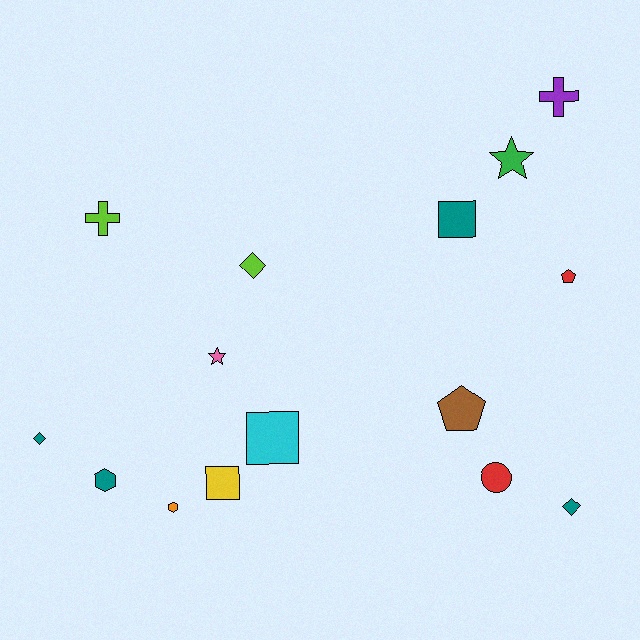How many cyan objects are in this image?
There is 1 cyan object.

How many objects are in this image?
There are 15 objects.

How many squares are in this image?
There are 3 squares.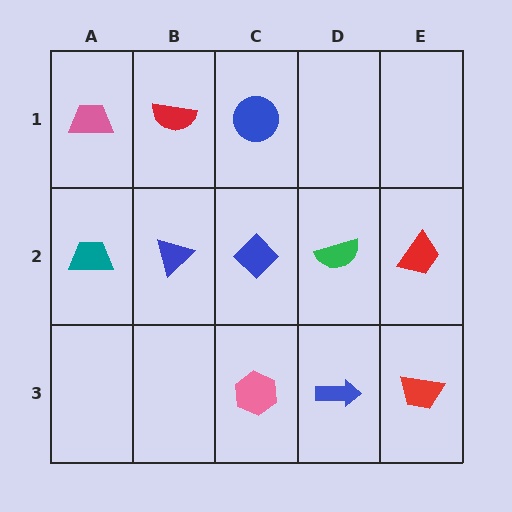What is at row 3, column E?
A red trapezoid.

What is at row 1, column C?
A blue circle.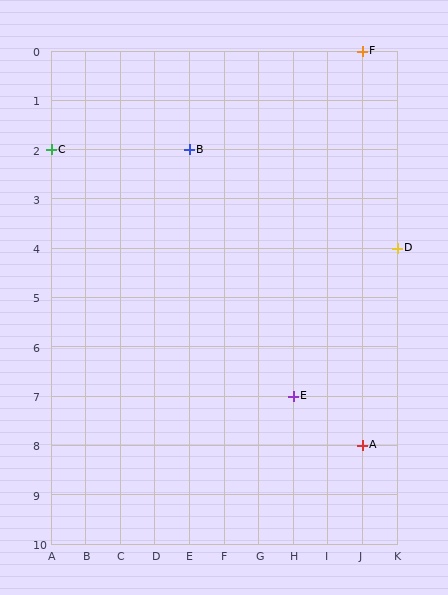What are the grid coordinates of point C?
Point C is at grid coordinates (A, 2).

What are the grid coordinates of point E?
Point E is at grid coordinates (H, 7).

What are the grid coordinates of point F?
Point F is at grid coordinates (J, 0).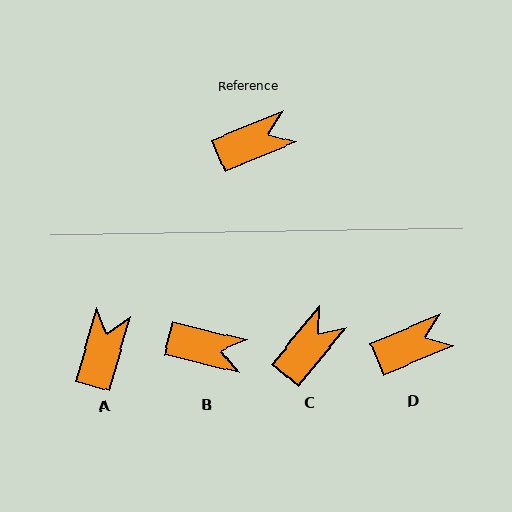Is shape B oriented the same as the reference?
No, it is off by about 36 degrees.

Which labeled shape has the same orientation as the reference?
D.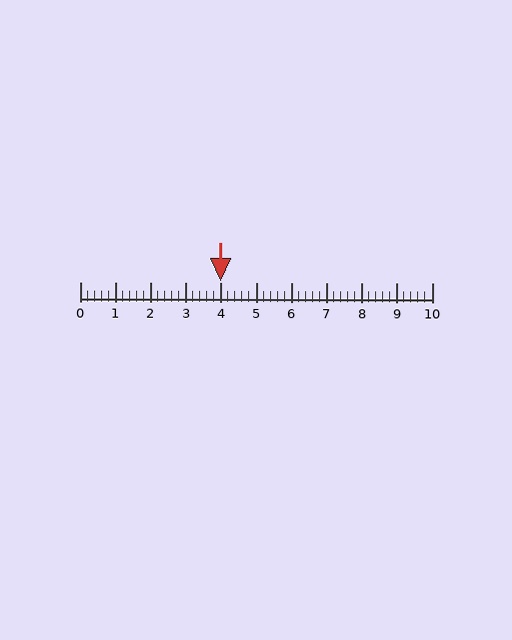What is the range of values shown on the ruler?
The ruler shows values from 0 to 10.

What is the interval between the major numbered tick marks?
The major tick marks are spaced 1 units apart.